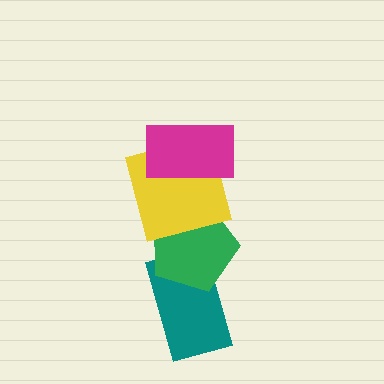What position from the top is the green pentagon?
The green pentagon is 3rd from the top.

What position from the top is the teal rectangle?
The teal rectangle is 4th from the top.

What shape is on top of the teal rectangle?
The green pentagon is on top of the teal rectangle.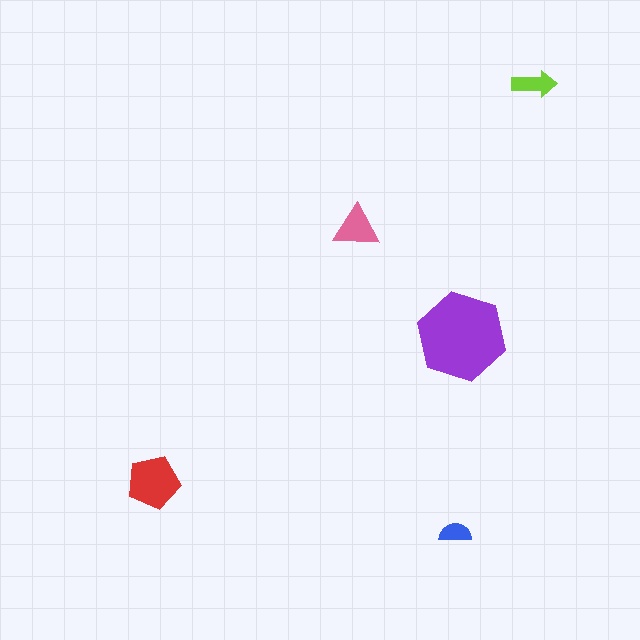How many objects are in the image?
There are 5 objects in the image.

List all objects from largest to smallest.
The purple hexagon, the red pentagon, the pink triangle, the lime arrow, the blue semicircle.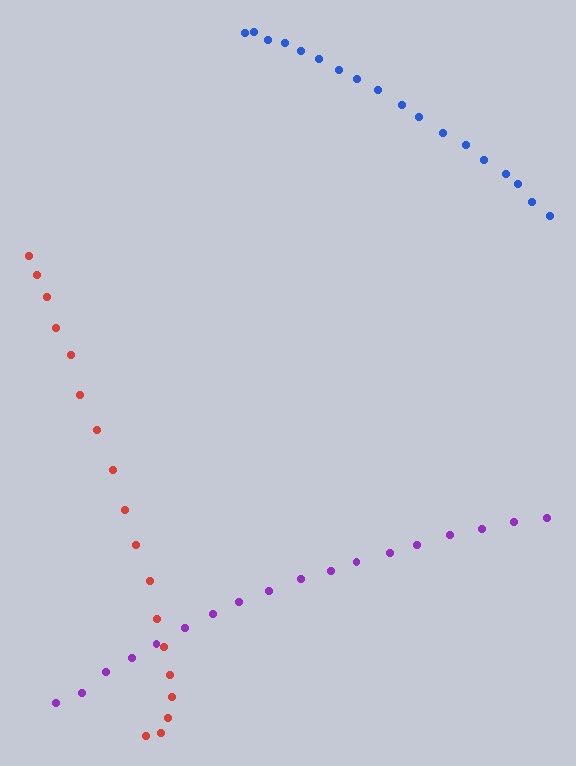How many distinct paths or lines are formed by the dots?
There are 3 distinct paths.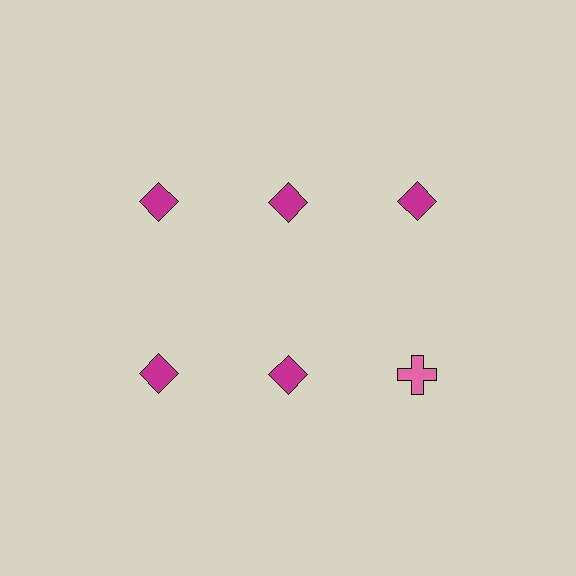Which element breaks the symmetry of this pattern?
The pink cross in the second row, center column breaks the symmetry. All other shapes are magenta diamonds.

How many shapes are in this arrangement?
There are 6 shapes arranged in a grid pattern.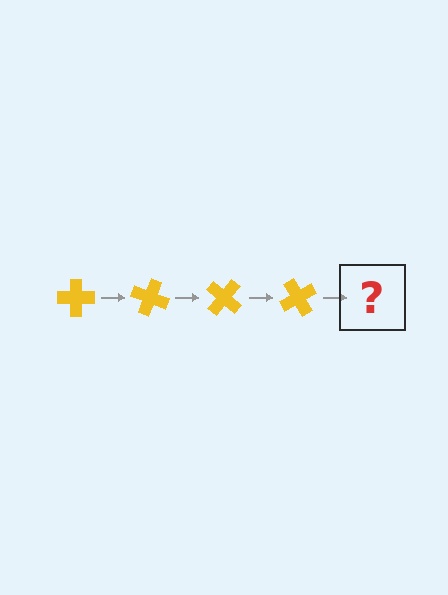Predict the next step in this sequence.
The next step is a yellow cross rotated 80 degrees.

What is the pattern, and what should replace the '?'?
The pattern is that the cross rotates 20 degrees each step. The '?' should be a yellow cross rotated 80 degrees.